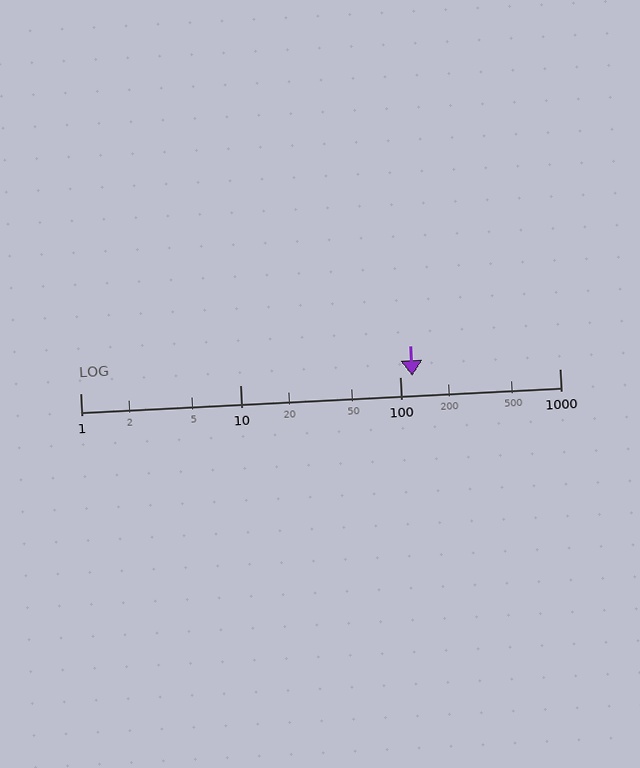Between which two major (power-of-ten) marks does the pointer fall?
The pointer is between 100 and 1000.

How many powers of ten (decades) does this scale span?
The scale spans 3 decades, from 1 to 1000.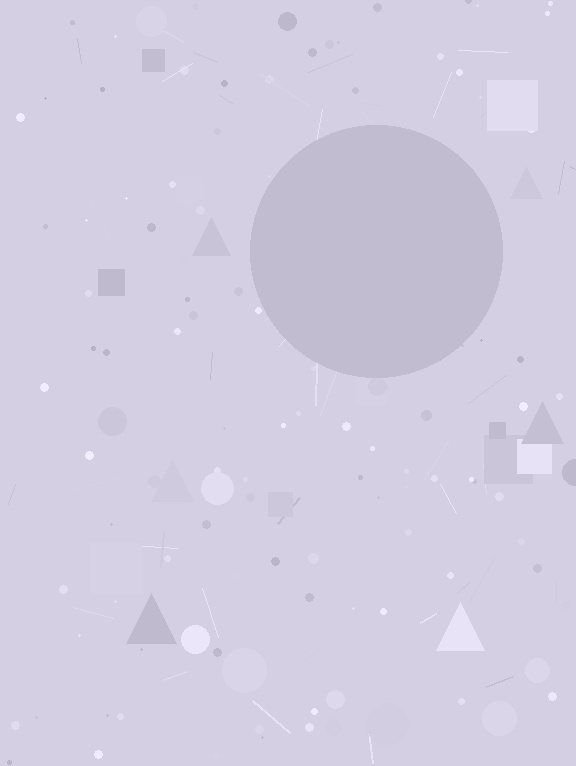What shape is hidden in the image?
A circle is hidden in the image.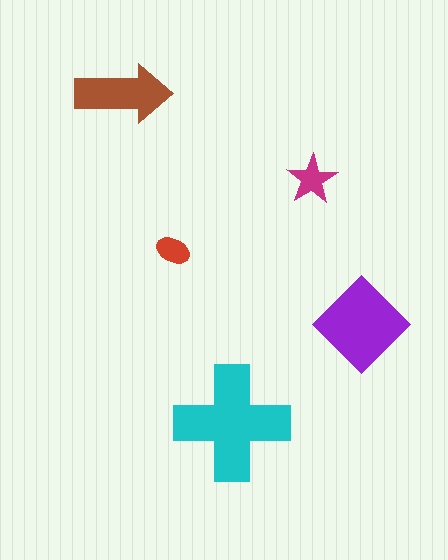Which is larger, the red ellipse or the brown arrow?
The brown arrow.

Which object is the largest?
The cyan cross.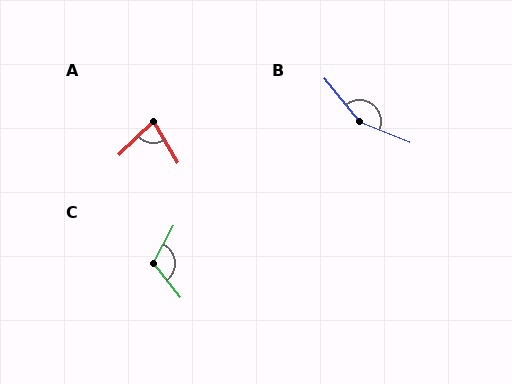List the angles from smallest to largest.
A (77°), C (113°), B (151°).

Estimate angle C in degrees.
Approximately 113 degrees.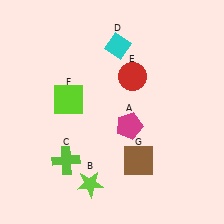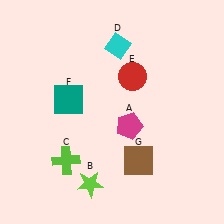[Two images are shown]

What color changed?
The square (F) changed from lime in Image 1 to teal in Image 2.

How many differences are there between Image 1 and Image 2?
There is 1 difference between the two images.